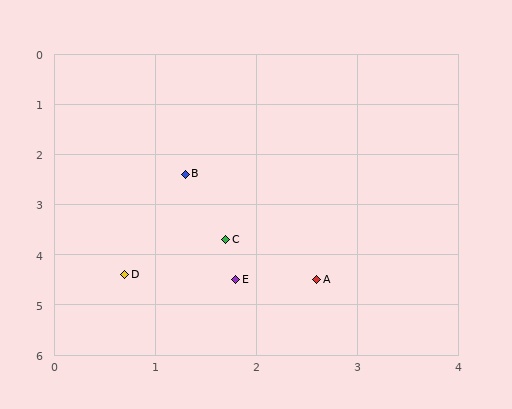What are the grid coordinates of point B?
Point B is at approximately (1.3, 2.4).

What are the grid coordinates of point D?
Point D is at approximately (0.7, 4.4).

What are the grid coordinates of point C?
Point C is at approximately (1.7, 3.7).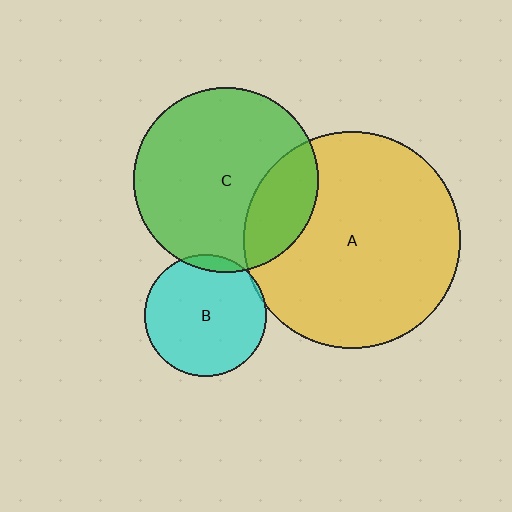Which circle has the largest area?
Circle A (yellow).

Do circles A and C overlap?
Yes.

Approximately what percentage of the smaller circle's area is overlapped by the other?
Approximately 25%.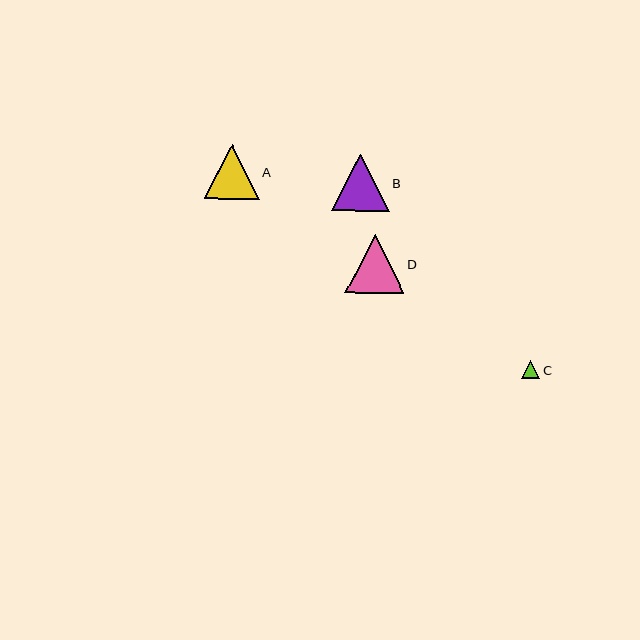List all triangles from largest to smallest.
From largest to smallest: D, B, A, C.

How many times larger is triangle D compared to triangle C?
Triangle D is approximately 3.2 times the size of triangle C.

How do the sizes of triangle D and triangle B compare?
Triangle D and triangle B are approximately the same size.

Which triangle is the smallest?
Triangle C is the smallest with a size of approximately 18 pixels.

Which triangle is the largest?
Triangle D is the largest with a size of approximately 58 pixels.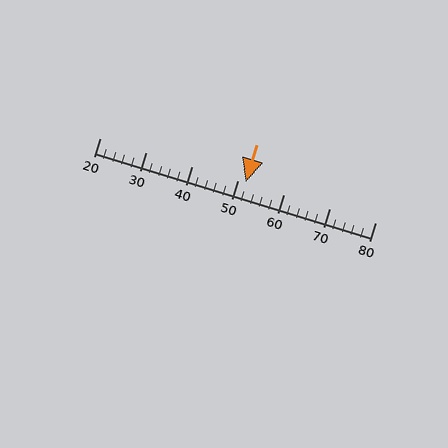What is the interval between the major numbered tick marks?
The major tick marks are spaced 10 units apart.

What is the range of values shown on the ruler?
The ruler shows values from 20 to 80.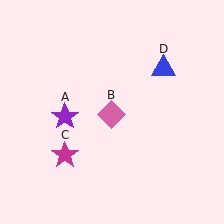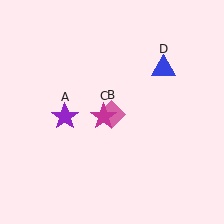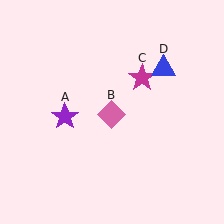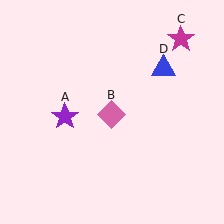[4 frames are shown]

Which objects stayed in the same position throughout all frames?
Purple star (object A) and pink diamond (object B) and blue triangle (object D) remained stationary.